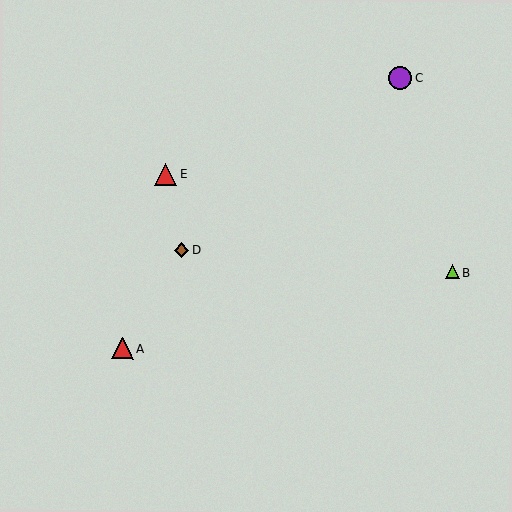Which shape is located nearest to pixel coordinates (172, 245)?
The brown diamond (labeled D) at (182, 250) is nearest to that location.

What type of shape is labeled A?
Shape A is a red triangle.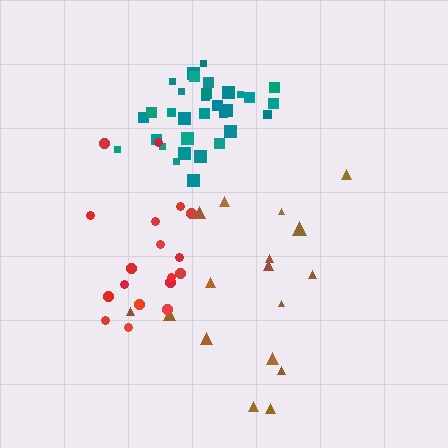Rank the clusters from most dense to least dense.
teal, red, brown.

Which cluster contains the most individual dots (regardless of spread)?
Teal (32).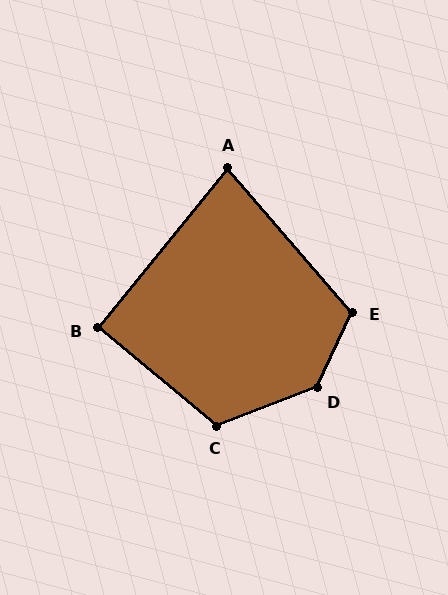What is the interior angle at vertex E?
Approximately 114 degrees (obtuse).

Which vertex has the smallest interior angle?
A, at approximately 80 degrees.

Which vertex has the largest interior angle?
D, at approximately 137 degrees.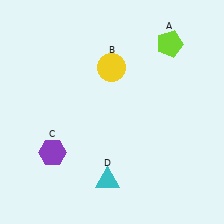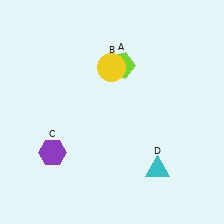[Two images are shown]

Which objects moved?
The objects that moved are: the lime pentagon (A), the cyan triangle (D).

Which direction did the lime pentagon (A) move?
The lime pentagon (A) moved left.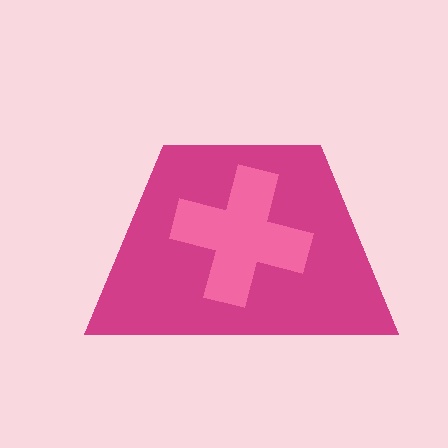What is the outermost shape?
The magenta trapezoid.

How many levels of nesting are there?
2.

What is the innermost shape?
The pink cross.